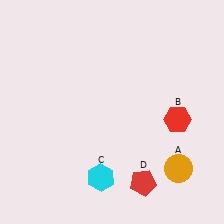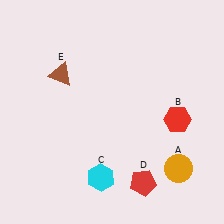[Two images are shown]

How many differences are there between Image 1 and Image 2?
There is 1 difference between the two images.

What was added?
A brown triangle (E) was added in Image 2.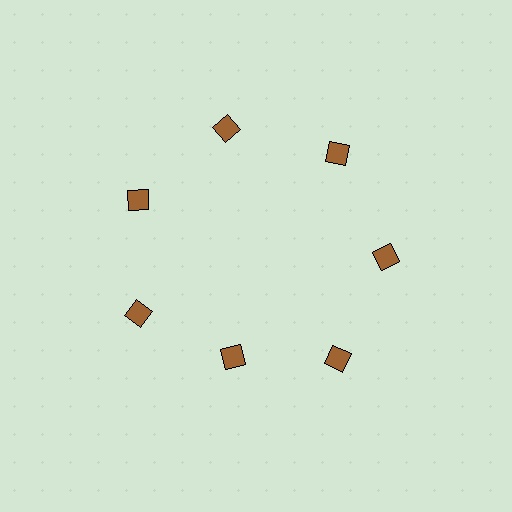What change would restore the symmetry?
The symmetry would be restored by moving it outward, back onto the ring so that all 7 diamonds sit at equal angles and equal distance from the center.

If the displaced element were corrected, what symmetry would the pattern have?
It would have 7-fold rotational symmetry — the pattern would map onto itself every 51 degrees.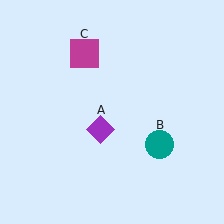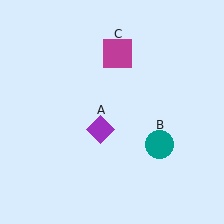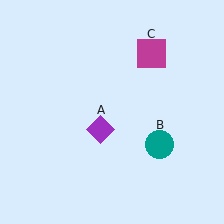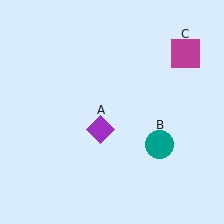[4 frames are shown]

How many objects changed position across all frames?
1 object changed position: magenta square (object C).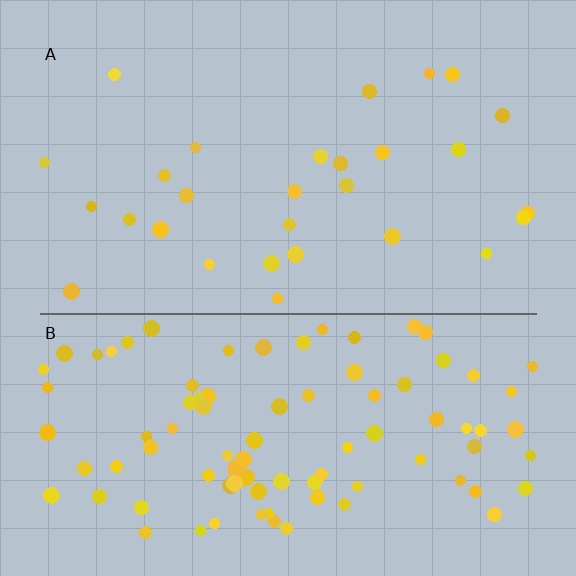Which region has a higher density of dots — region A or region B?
B (the bottom).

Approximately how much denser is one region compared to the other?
Approximately 3.3× — region B over region A.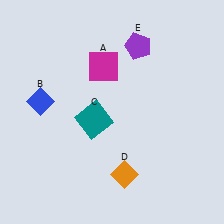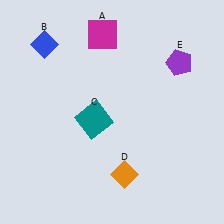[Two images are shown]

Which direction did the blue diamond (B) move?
The blue diamond (B) moved up.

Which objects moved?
The objects that moved are: the magenta square (A), the blue diamond (B), the purple pentagon (E).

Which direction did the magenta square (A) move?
The magenta square (A) moved up.